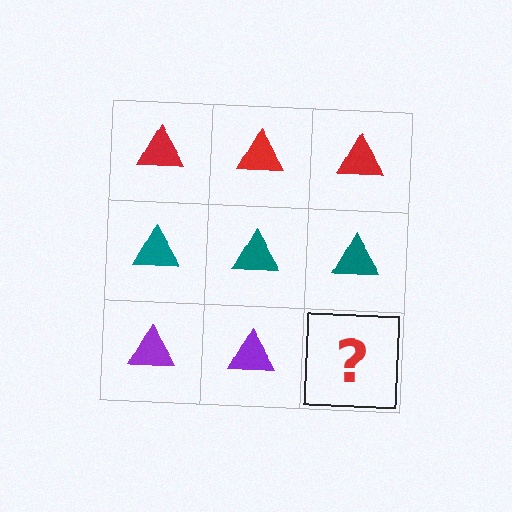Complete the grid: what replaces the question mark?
The question mark should be replaced with a purple triangle.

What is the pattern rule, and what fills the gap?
The rule is that each row has a consistent color. The gap should be filled with a purple triangle.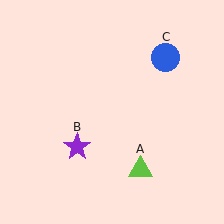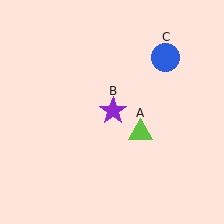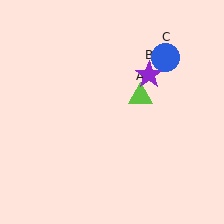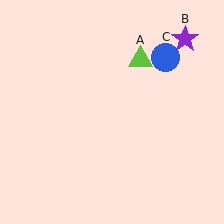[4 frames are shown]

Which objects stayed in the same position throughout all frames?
Blue circle (object C) remained stationary.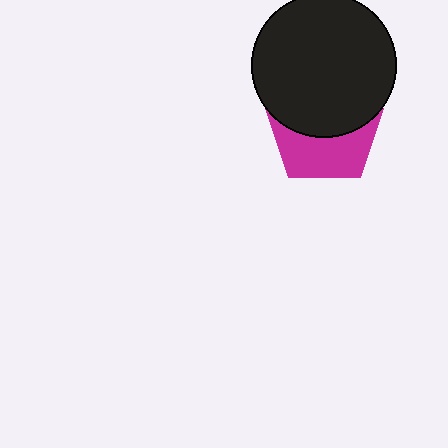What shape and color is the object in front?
The object in front is a black circle.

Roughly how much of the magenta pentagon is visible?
About half of it is visible (roughly 46%).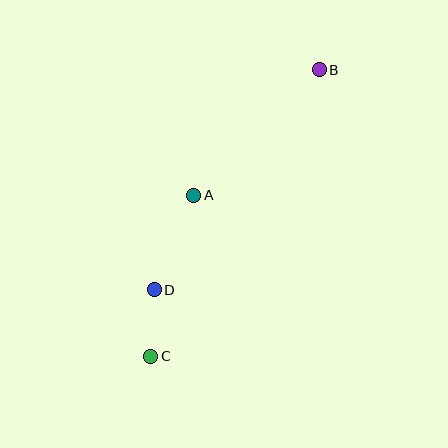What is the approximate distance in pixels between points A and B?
The distance between A and B is approximately 177 pixels.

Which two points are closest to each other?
Points C and D are closest to each other.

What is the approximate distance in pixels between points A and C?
The distance between A and C is approximately 167 pixels.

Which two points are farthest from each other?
Points B and C are farthest from each other.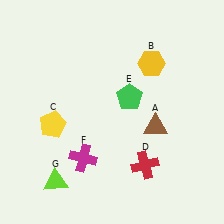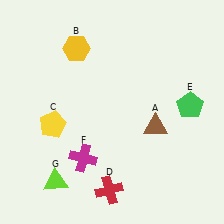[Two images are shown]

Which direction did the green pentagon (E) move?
The green pentagon (E) moved right.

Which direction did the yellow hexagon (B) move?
The yellow hexagon (B) moved left.